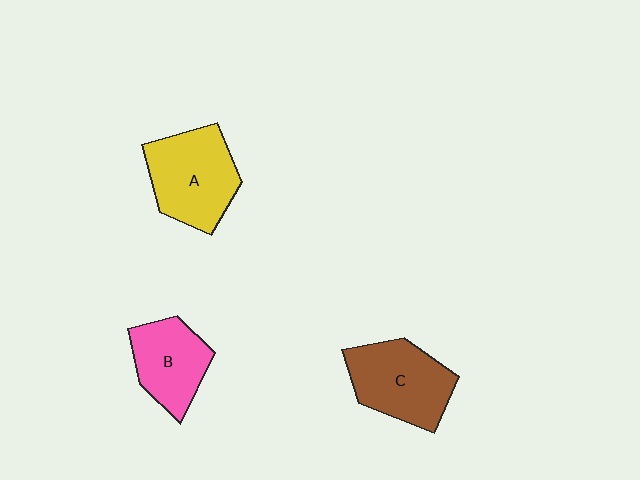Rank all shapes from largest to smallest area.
From largest to smallest: A (yellow), C (brown), B (pink).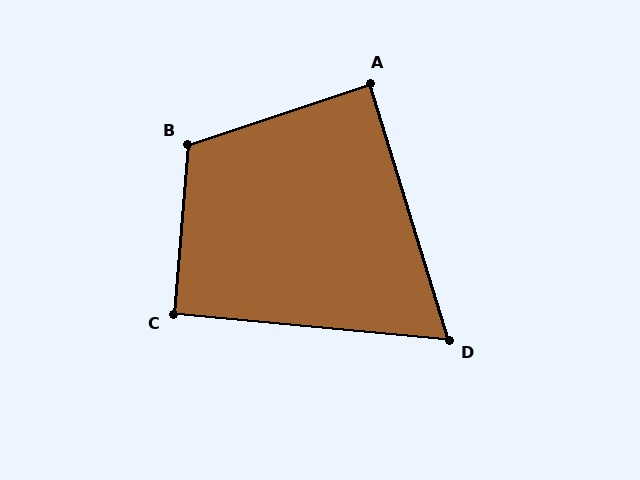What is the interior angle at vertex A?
Approximately 89 degrees (approximately right).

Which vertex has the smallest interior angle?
D, at approximately 67 degrees.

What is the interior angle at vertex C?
Approximately 91 degrees (approximately right).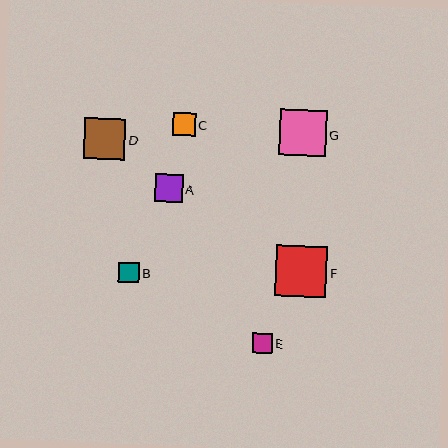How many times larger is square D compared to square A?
Square D is approximately 1.5 times the size of square A.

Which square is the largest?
Square F is the largest with a size of approximately 51 pixels.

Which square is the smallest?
Square E is the smallest with a size of approximately 20 pixels.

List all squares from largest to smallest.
From largest to smallest: F, G, D, A, C, B, E.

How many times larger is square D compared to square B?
Square D is approximately 2.0 times the size of square B.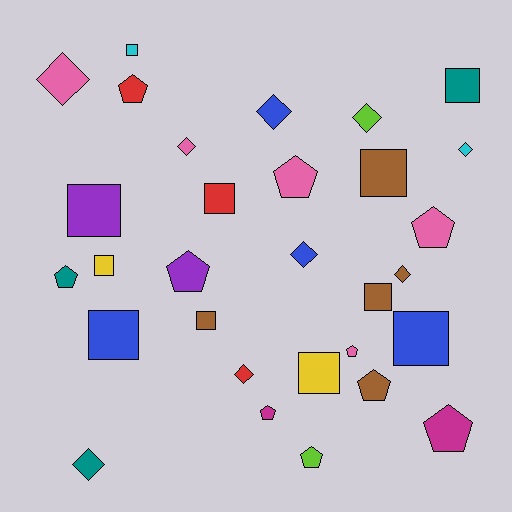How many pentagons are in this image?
There are 10 pentagons.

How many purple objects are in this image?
There are 2 purple objects.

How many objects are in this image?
There are 30 objects.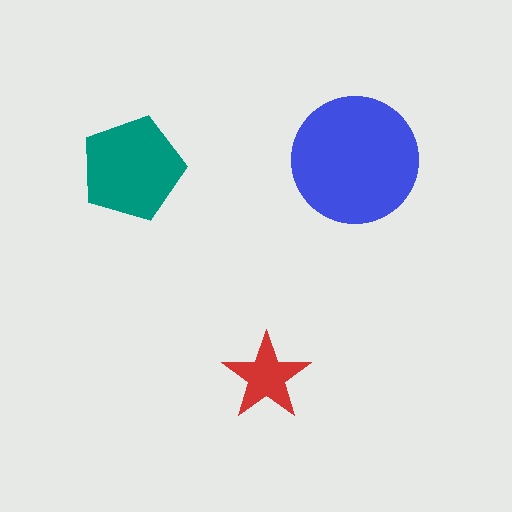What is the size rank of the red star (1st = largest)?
3rd.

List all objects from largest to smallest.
The blue circle, the teal pentagon, the red star.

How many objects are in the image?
There are 3 objects in the image.